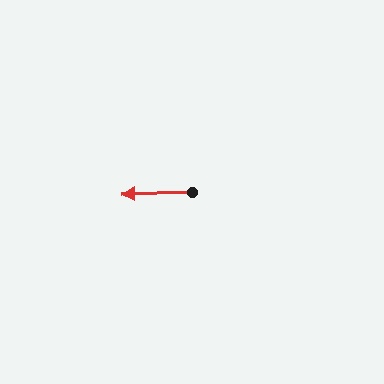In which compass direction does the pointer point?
West.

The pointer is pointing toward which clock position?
Roughly 9 o'clock.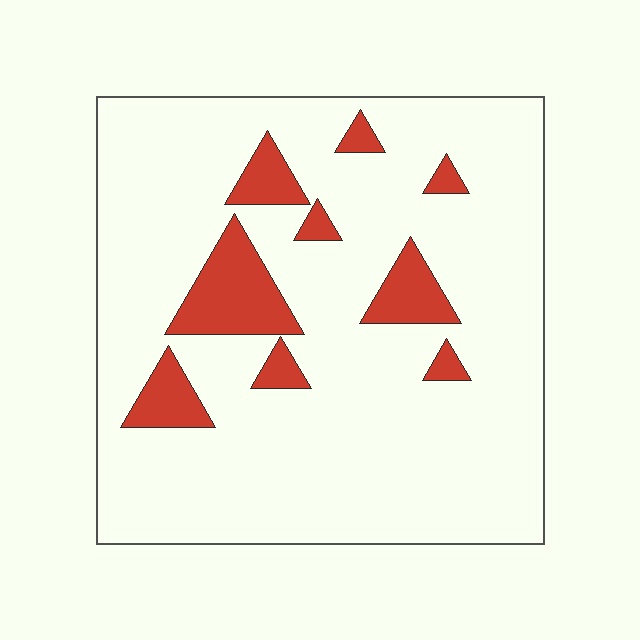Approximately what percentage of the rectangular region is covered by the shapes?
Approximately 15%.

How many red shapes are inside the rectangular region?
9.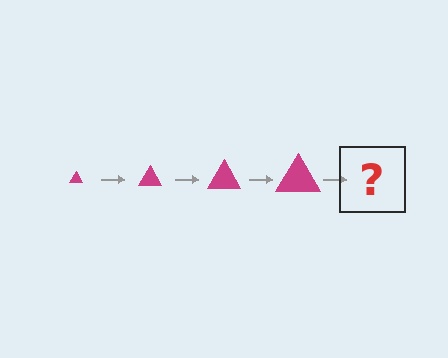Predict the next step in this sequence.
The next step is a magenta triangle, larger than the previous one.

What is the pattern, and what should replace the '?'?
The pattern is that the triangle gets progressively larger each step. The '?' should be a magenta triangle, larger than the previous one.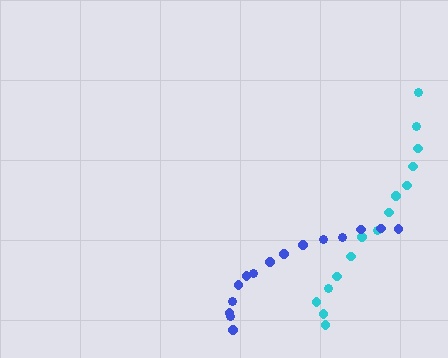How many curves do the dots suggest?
There are 2 distinct paths.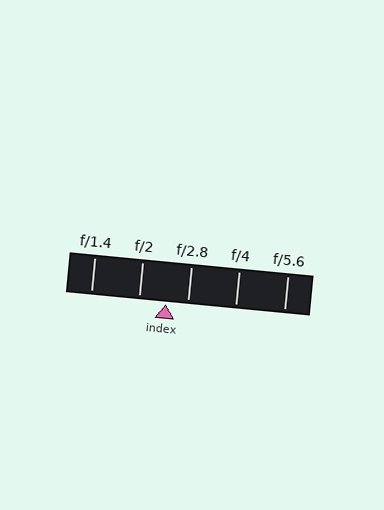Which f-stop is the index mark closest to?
The index mark is closest to f/2.8.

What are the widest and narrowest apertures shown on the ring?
The widest aperture shown is f/1.4 and the narrowest is f/5.6.